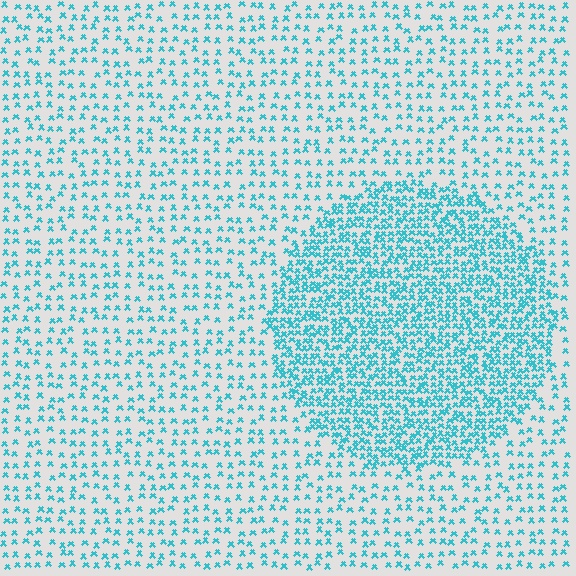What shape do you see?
I see a circle.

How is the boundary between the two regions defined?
The boundary is defined by a change in element density (approximately 2.4x ratio). All elements are the same color, size, and shape.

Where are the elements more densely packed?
The elements are more densely packed inside the circle boundary.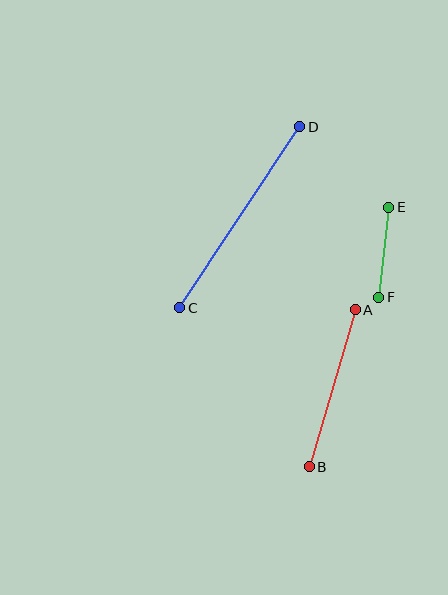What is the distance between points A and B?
The distance is approximately 164 pixels.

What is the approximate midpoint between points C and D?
The midpoint is at approximately (240, 217) pixels.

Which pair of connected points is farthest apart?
Points C and D are farthest apart.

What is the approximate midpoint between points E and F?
The midpoint is at approximately (384, 252) pixels.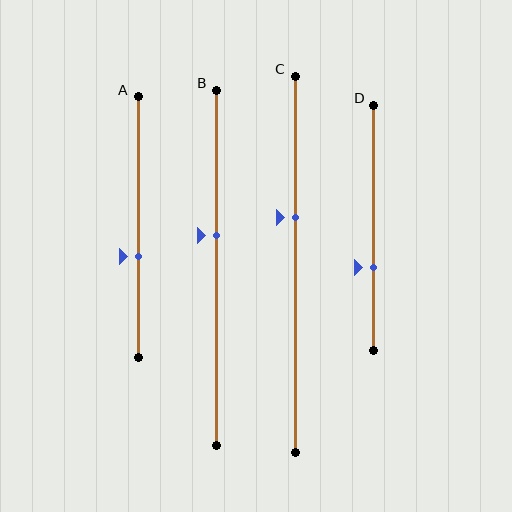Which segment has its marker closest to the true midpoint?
Segment B has its marker closest to the true midpoint.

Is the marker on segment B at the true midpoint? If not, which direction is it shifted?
No, the marker on segment B is shifted upward by about 9% of the segment length.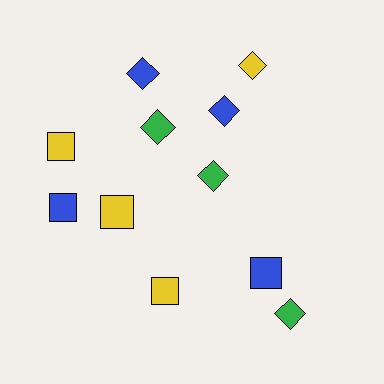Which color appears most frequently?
Blue, with 4 objects.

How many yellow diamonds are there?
There is 1 yellow diamond.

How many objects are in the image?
There are 11 objects.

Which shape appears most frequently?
Diamond, with 6 objects.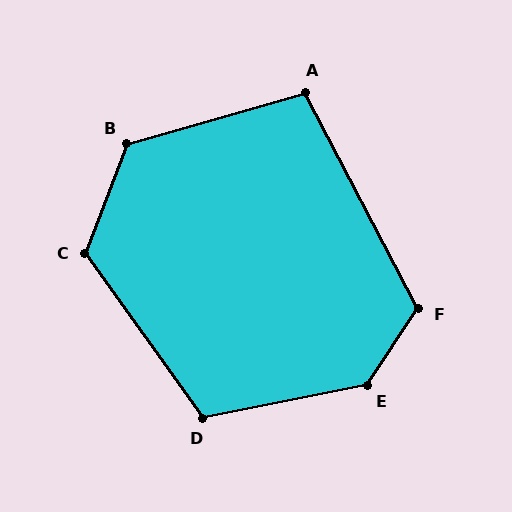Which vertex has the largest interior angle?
E, at approximately 135 degrees.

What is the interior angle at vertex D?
Approximately 114 degrees (obtuse).